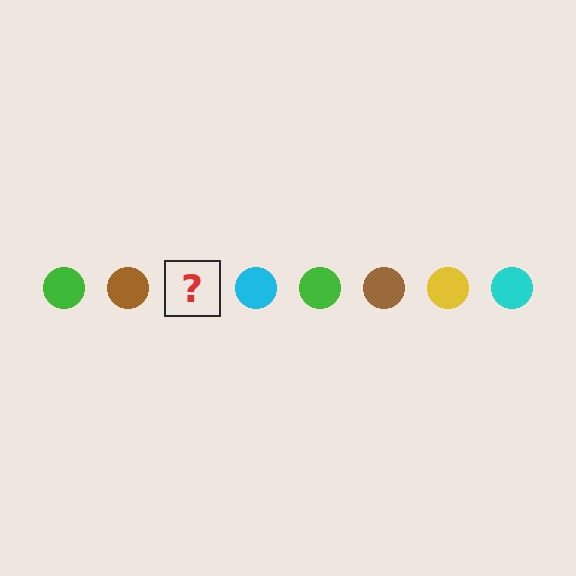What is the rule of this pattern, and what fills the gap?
The rule is that the pattern cycles through green, brown, yellow, cyan circles. The gap should be filled with a yellow circle.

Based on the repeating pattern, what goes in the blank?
The blank should be a yellow circle.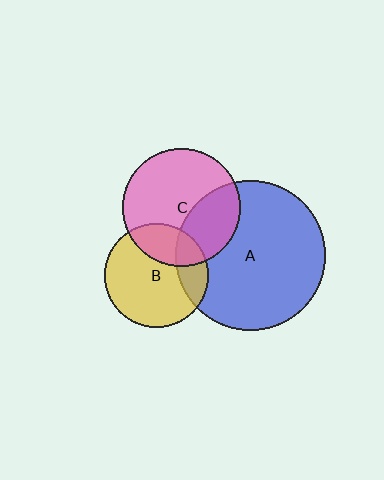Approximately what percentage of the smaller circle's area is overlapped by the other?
Approximately 20%.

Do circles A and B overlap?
Yes.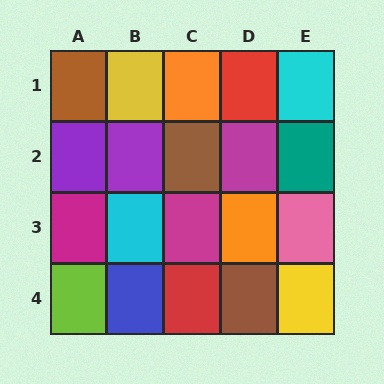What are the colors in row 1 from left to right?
Brown, yellow, orange, red, cyan.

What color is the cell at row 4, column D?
Brown.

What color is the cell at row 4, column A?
Lime.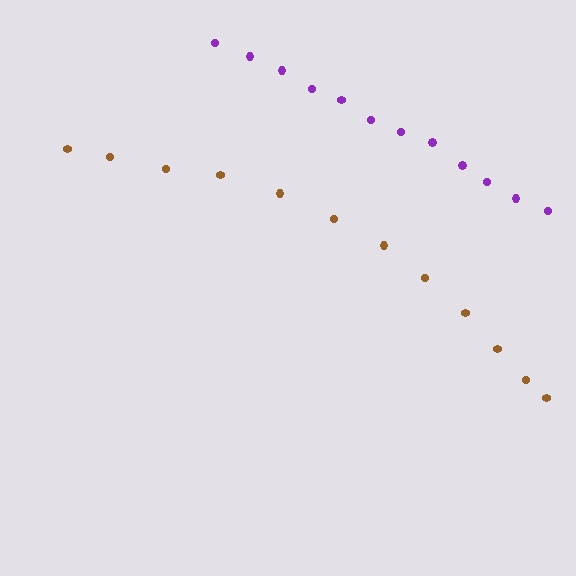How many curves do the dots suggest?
There are 2 distinct paths.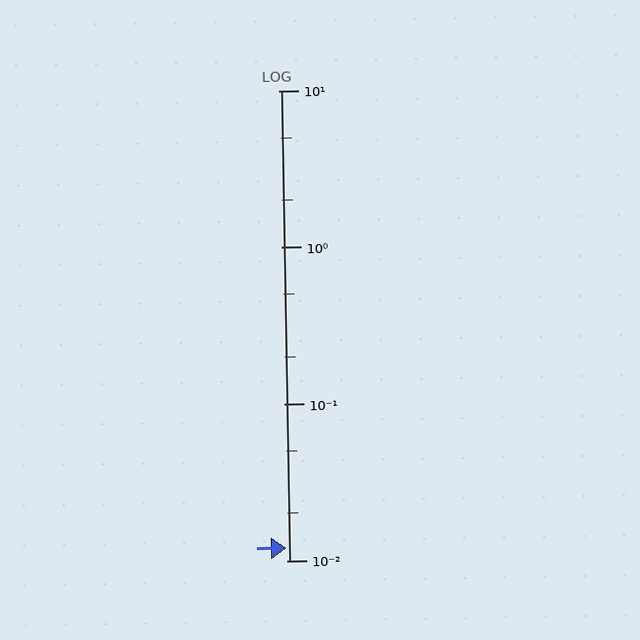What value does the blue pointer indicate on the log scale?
The pointer indicates approximately 0.012.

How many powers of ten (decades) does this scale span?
The scale spans 3 decades, from 0.01 to 10.